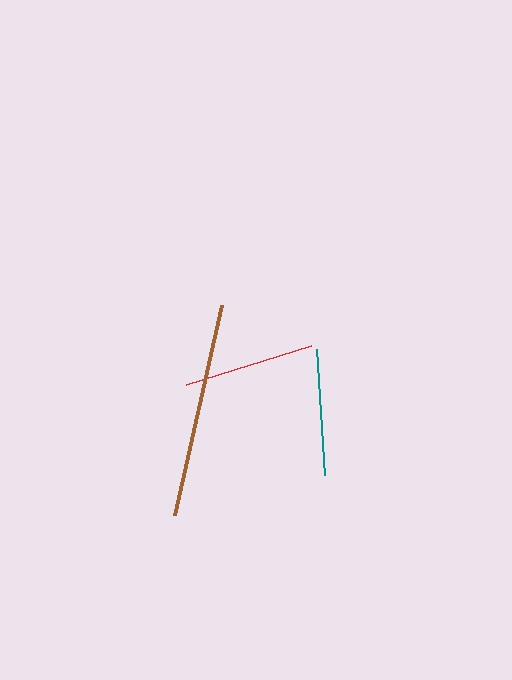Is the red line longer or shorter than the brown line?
The brown line is longer than the red line.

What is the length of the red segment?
The red segment is approximately 131 pixels long.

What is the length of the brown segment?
The brown segment is approximately 215 pixels long.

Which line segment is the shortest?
The teal line is the shortest at approximately 127 pixels.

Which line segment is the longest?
The brown line is the longest at approximately 215 pixels.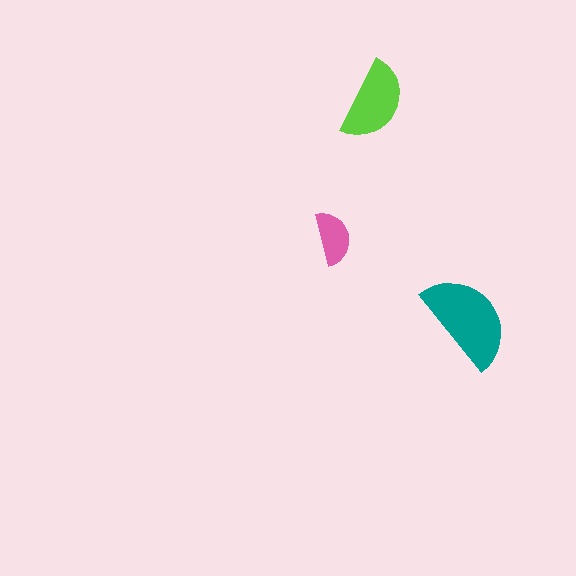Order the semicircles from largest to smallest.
the teal one, the lime one, the pink one.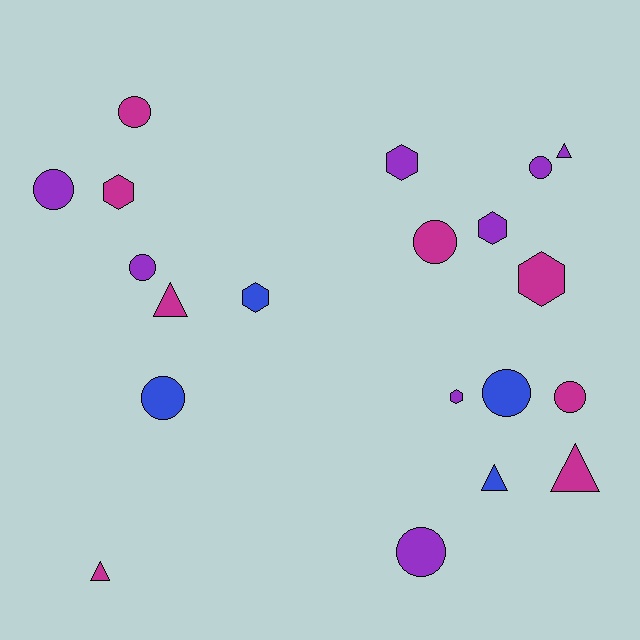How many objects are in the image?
There are 20 objects.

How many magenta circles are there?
There are 3 magenta circles.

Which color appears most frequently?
Purple, with 8 objects.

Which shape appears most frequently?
Circle, with 9 objects.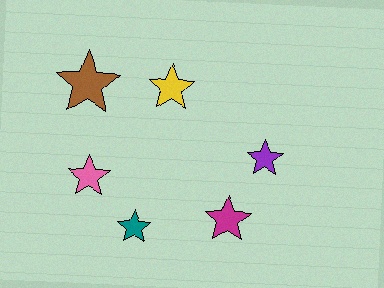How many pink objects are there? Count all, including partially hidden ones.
There is 1 pink object.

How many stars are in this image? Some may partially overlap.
There are 6 stars.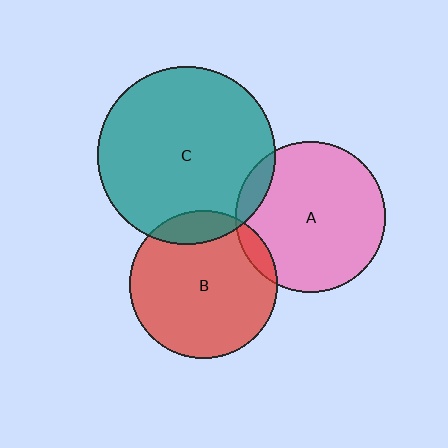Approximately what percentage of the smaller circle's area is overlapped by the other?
Approximately 15%.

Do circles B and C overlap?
Yes.